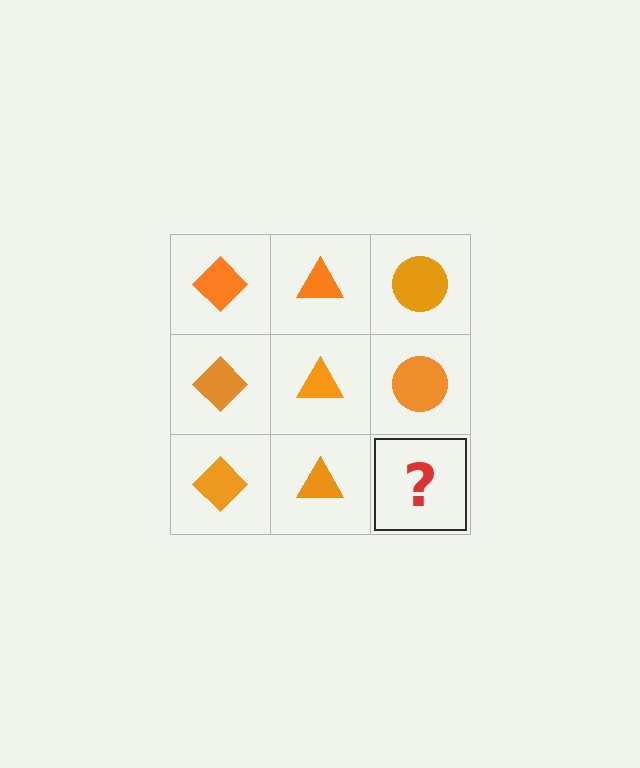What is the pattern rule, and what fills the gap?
The rule is that each column has a consistent shape. The gap should be filled with an orange circle.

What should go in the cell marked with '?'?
The missing cell should contain an orange circle.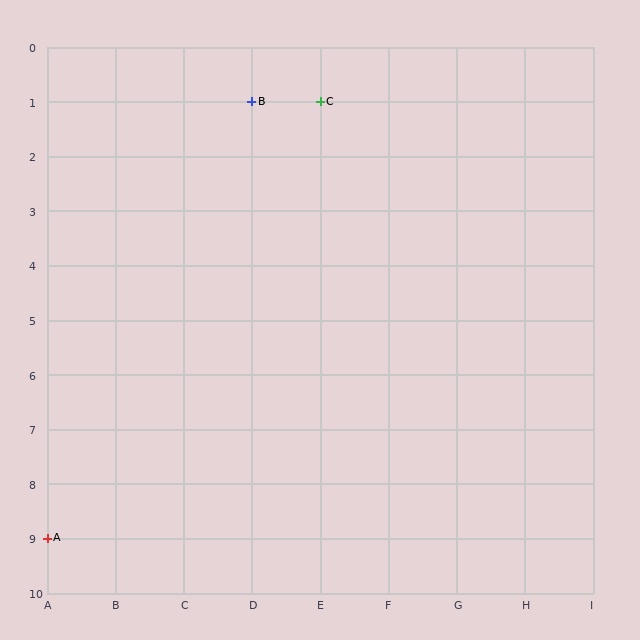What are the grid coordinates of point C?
Point C is at grid coordinates (E, 1).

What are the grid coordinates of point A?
Point A is at grid coordinates (A, 9).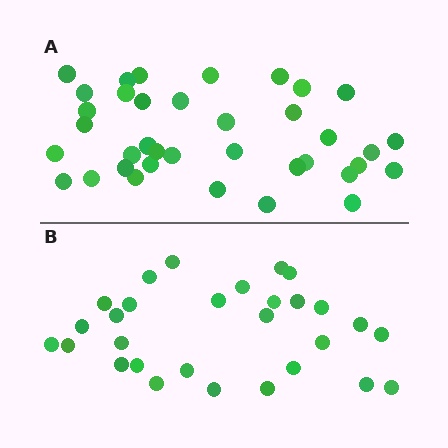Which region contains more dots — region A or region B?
Region A (the top region) has more dots.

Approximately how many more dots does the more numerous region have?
Region A has roughly 8 or so more dots than region B.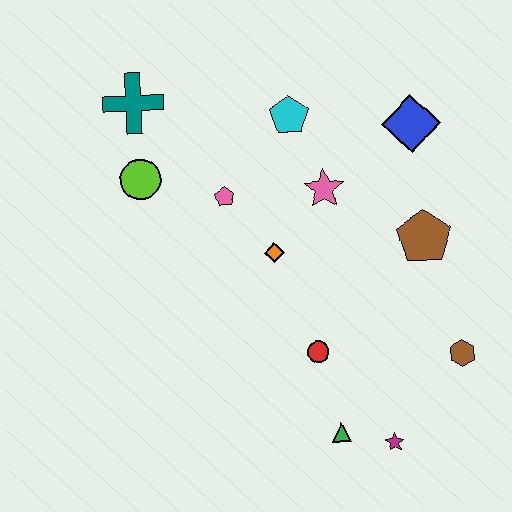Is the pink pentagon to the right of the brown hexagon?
No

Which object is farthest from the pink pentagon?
The magenta star is farthest from the pink pentagon.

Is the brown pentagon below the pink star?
Yes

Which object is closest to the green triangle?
The magenta star is closest to the green triangle.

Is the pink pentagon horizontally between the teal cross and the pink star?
Yes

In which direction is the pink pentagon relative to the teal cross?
The pink pentagon is below the teal cross.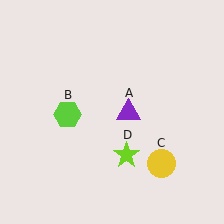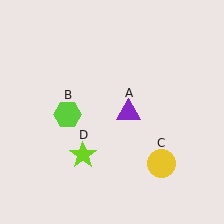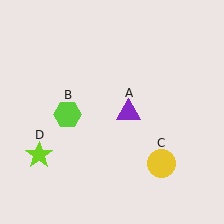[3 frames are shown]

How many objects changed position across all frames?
1 object changed position: lime star (object D).